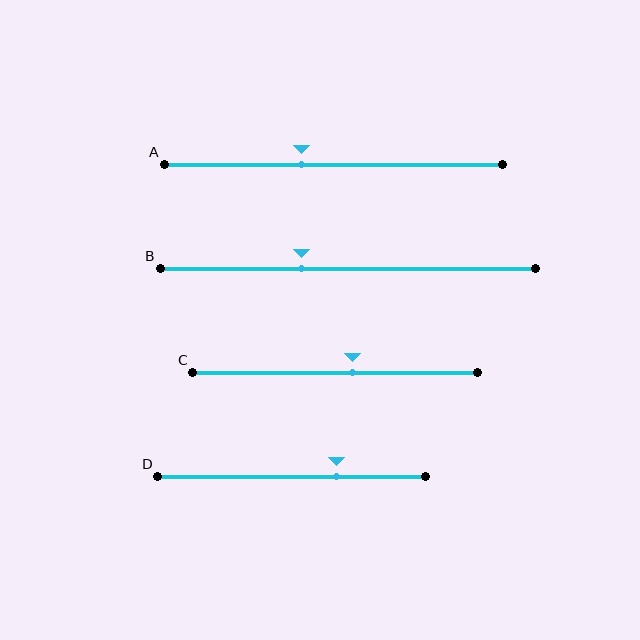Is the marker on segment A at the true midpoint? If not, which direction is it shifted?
No, the marker on segment A is shifted to the left by about 10% of the segment length.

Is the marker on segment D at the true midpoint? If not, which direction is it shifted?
No, the marker on segment D is shifted to the right by about 17% of the segment length.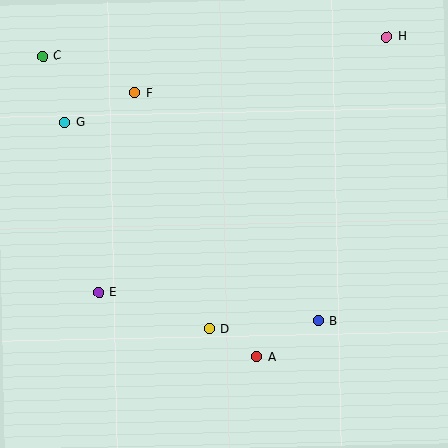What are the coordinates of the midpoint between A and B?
The midpoint between A and B is at (287, 339).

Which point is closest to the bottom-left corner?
Point E is closest to the bottom-left corner.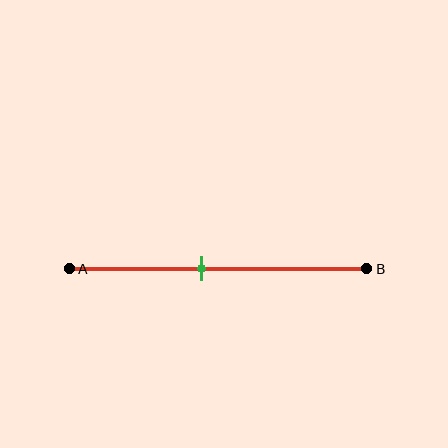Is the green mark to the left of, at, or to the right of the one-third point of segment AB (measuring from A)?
The green mark is to the right of the one-third point of segment AB.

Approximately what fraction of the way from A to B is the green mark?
The green mark is approximately 45% of the way from A to B.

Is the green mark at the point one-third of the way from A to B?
No, the mark is at about 45% from A, not at the 33% one-third point.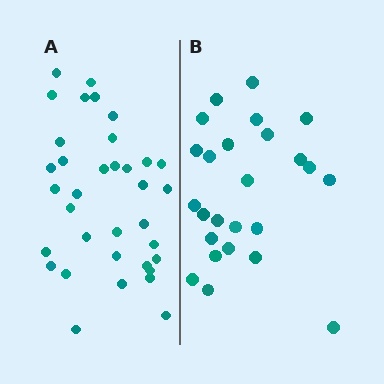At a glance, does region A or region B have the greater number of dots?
Region A (the left region) has more dots.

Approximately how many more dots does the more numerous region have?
Region A has roughly 10 or so more dots than region B.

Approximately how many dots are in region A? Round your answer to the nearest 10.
About 40 dots. (The exact count is 35, which rounds to 40.)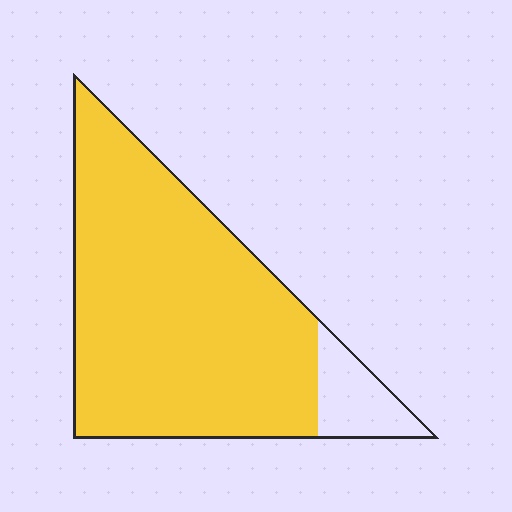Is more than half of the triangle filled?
Yes.